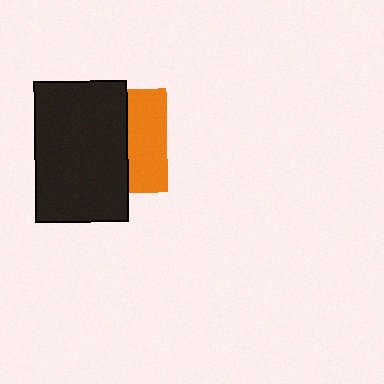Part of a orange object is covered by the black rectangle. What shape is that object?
It is a square.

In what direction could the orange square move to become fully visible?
The orange square could move right. That would shift it out from behind the black rectangle entirely.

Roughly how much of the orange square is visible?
A small part of it is visible (roughly 37%).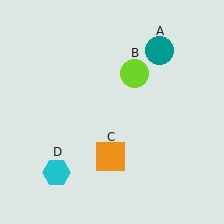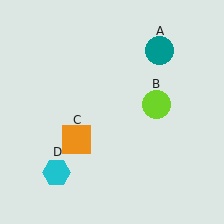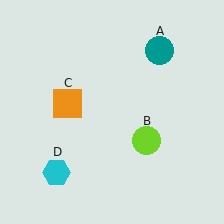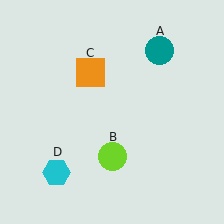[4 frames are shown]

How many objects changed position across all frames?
2 objects changed position: lime circle (object B), orange square (object C).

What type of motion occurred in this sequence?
The lime circle (object B), orange square (object C) rotated clockwise around the center of the scene.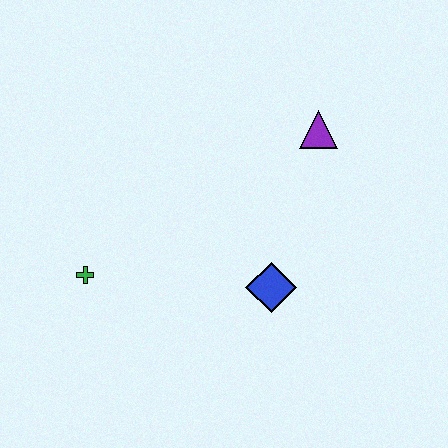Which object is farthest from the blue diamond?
The green cross is farthest from the blue diamond.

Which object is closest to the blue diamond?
The purple triangle is closest to the blue diamond.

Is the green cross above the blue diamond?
Yes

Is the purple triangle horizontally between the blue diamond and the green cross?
No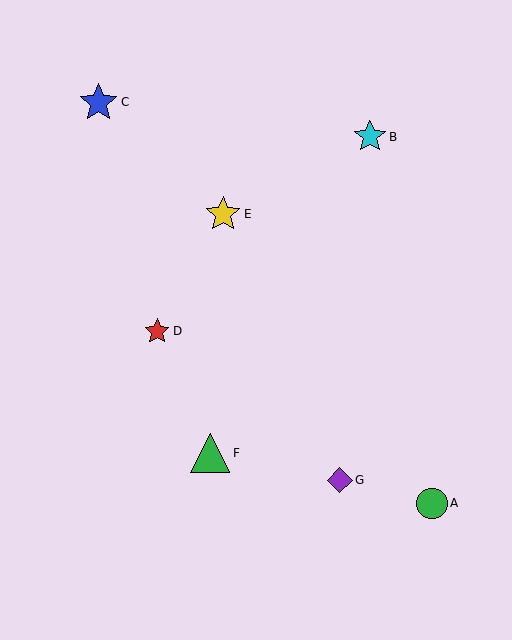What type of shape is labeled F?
Shape F is a green triangle.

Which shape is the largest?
The green triangle (labeled F) is the largest.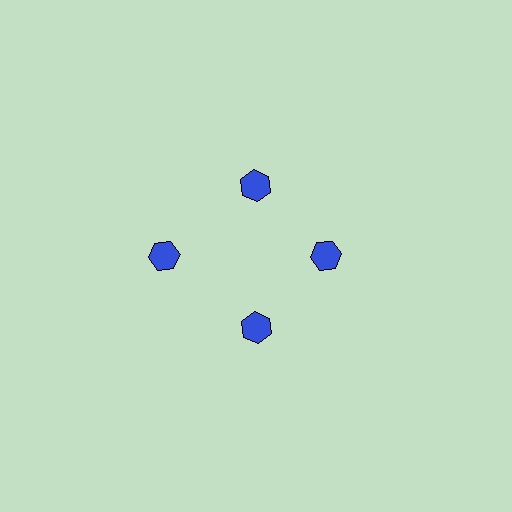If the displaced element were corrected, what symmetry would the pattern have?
It would have 4-fold rotational symmetry — the pattern would map onto itself every 90 degrees.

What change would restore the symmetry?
The symmetry would be restored by moving it inward, back onto the ring so that all 4 hexagons sit at equal angles and equal distance from the center.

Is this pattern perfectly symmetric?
No. The 4 blue hexagons are arranged in a ring, but one element near the 9 o'clock position is pushed outward from the center, breaking the 4-fold rotational symmetry.